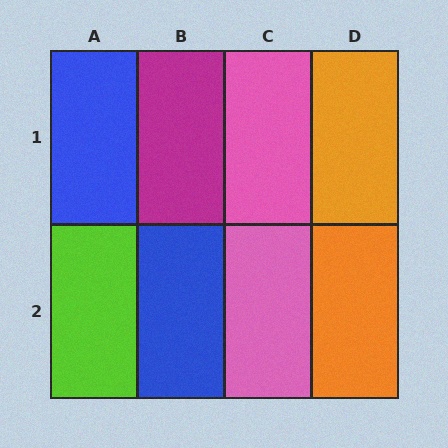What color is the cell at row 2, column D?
Orange.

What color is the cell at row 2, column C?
Pink.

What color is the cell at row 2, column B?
Blue.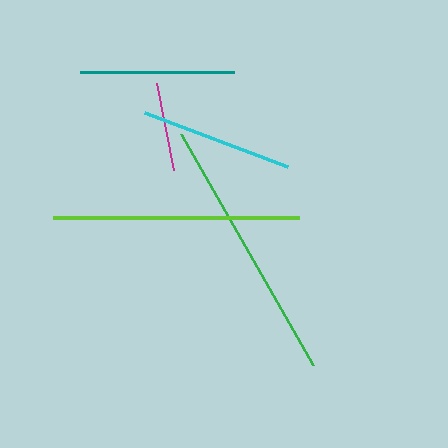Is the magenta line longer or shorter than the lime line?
The lime line is longer than the magenta line.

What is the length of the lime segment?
The lime segment is approximately 245 pixels long.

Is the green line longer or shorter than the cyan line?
The green line is longer than the cyan line.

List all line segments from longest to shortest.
From longest to shortest: green, lime, teal, cyan, magenta.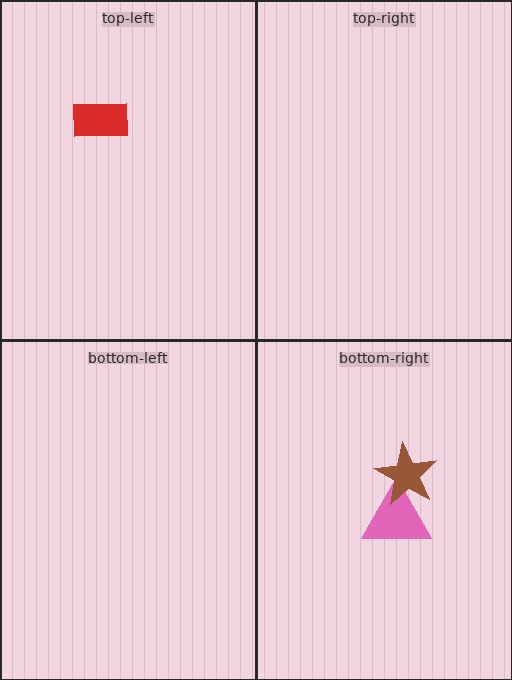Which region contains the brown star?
The bottom-right region.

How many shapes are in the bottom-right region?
2.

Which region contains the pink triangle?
The bottom-right region.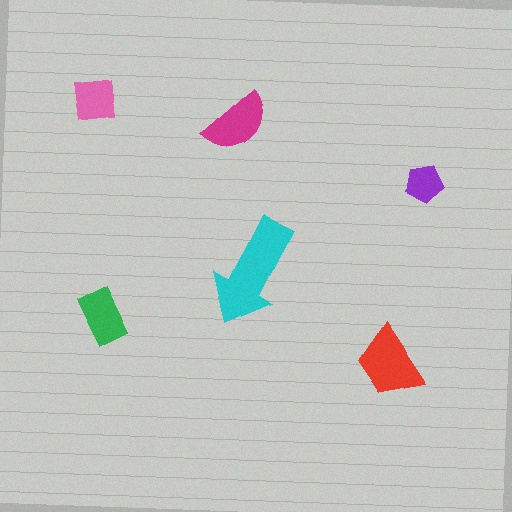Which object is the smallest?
The purple pentagon.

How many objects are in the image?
There are 6 objects in the image.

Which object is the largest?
The cyan arrow.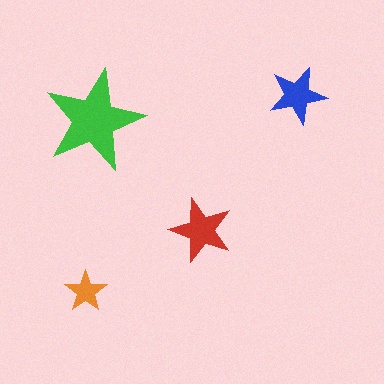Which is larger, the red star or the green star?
The green one.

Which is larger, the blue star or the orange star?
The blue one.